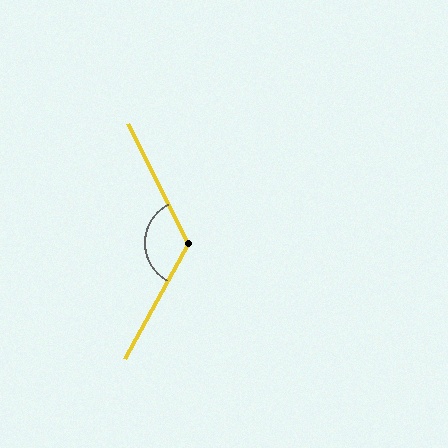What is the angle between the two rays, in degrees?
Approximately 124 degrees.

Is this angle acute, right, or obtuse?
It is obtuse.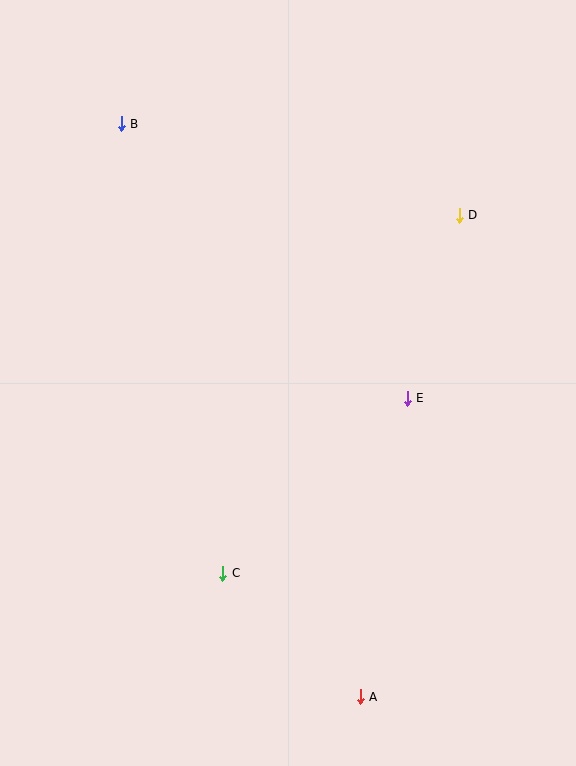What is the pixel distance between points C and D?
The distance between C and D is 429 pixels.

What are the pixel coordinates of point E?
Point E is at (407, 398).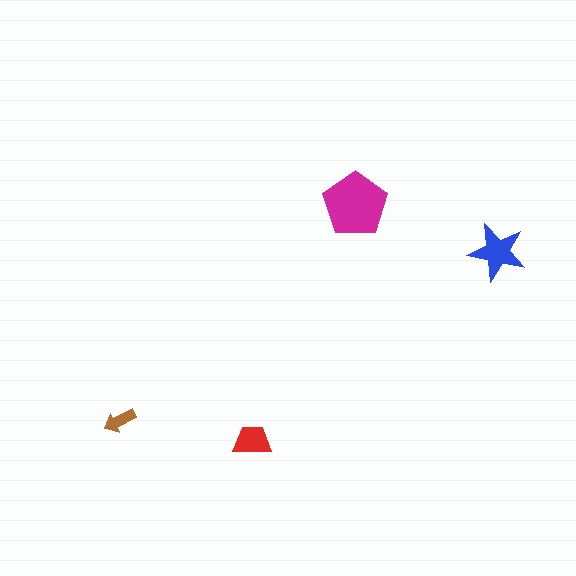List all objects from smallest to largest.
The brown arrow, the red trapezoid, the blue star, the magenta pentagon.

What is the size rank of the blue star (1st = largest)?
2nd.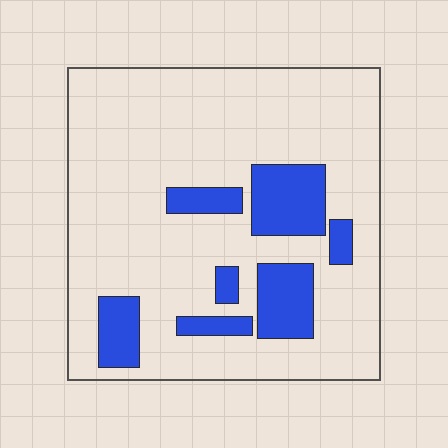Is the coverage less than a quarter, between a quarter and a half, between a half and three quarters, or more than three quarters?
Less than a quarter.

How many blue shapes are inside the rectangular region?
7.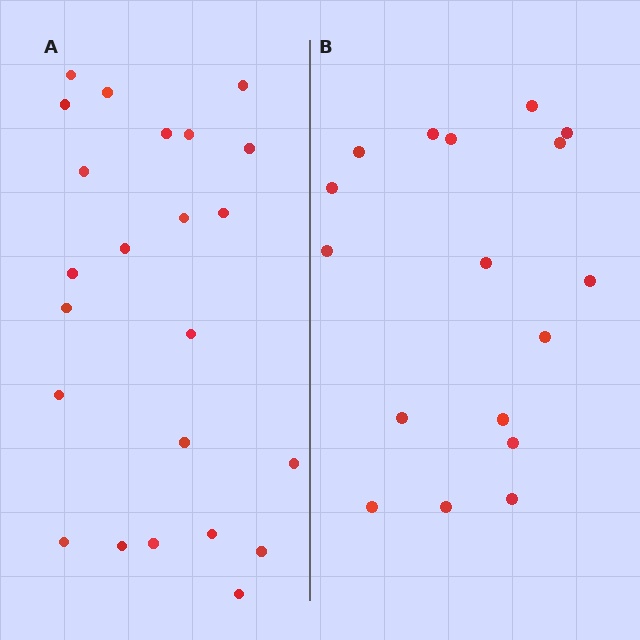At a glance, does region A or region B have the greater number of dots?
Region A (the left region) has more dots.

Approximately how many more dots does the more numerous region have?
Region A has about 6 more dots than region B.